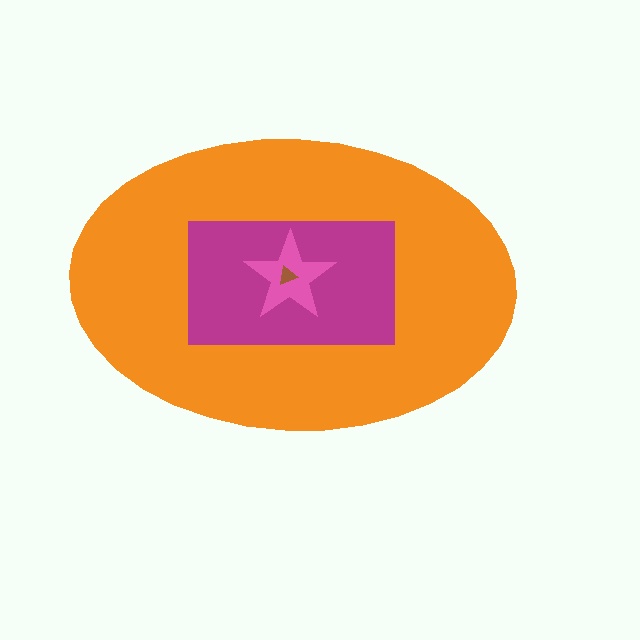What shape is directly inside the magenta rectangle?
The pink star.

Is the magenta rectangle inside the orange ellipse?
Yes.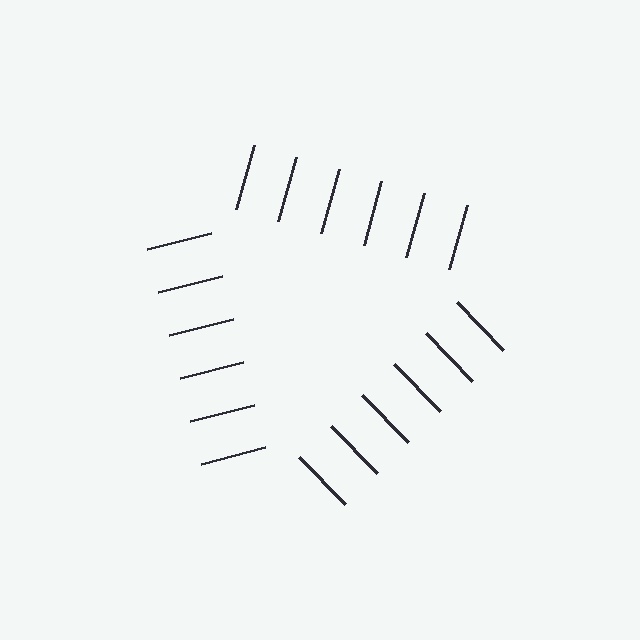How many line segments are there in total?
18 — 6 along each of the 3 edges.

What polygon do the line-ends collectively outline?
An illusory triangle — the line segments terminate on its edges but no continuous stroke is drawn.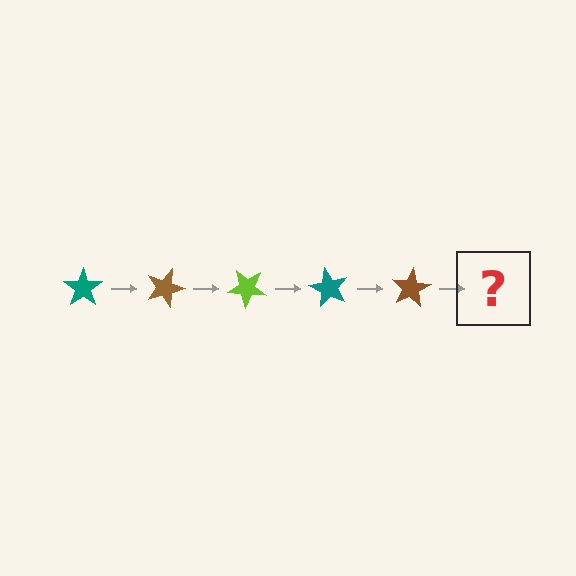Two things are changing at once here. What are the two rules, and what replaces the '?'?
The two rules are that it rotates 20 degrees each step and the color cycles through teal, brown, and lime. The '?' should be a lime star, rotated 100 degrees from the start.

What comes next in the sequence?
The next element should be a lime star, rotated 100 degrees from the start.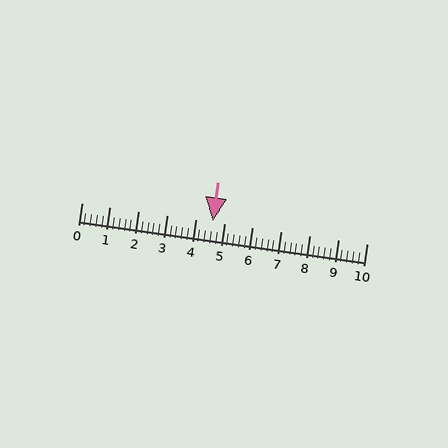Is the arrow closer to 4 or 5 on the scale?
The arrow is closer to 5.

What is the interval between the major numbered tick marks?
The major tick marks are spaced 1 units apart.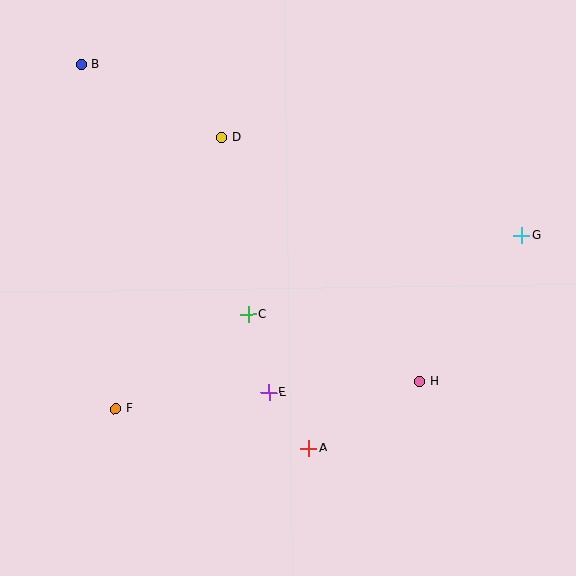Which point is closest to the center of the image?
Point C at (248, 314) is closest to the center.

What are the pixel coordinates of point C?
Point C is at (248, 314).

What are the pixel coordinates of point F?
Point F is at (115, 409).